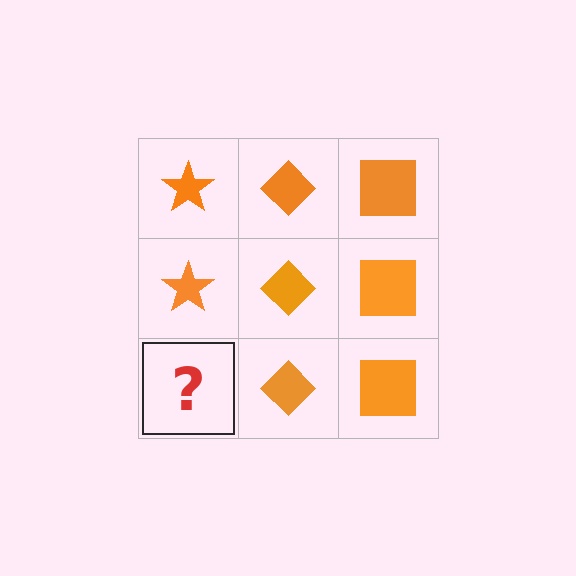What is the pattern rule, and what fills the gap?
The rule is that each column has a consistent shape. The gap should be filled with an orange star.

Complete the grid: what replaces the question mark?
The question mark should be replaced with an orange star.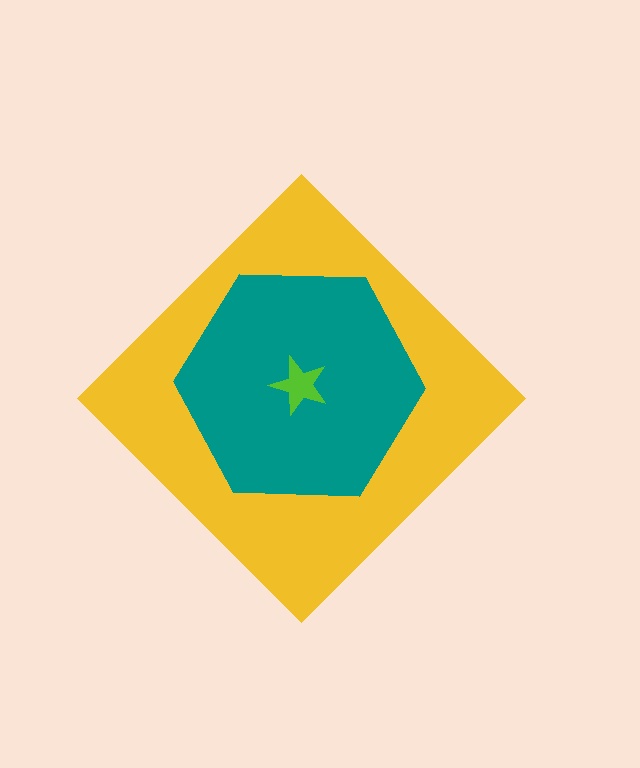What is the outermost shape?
The yellow diamond.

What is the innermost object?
The lime star.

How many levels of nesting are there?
3.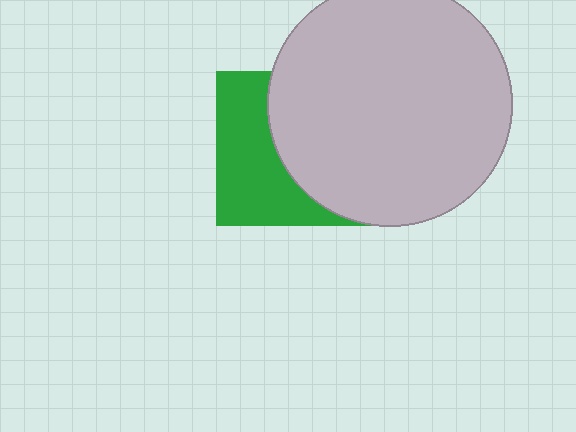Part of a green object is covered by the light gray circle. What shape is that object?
It is a square.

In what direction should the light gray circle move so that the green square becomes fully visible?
The light gray circle should move right. That is the shortest direction to clear the overlap and leave the green square fully visible.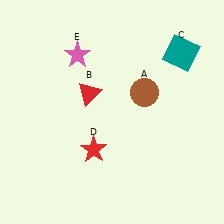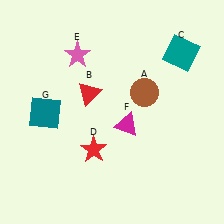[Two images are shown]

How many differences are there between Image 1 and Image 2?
There are 2 differences between the two images.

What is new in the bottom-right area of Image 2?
A magenta triangle (F) was added in the bottom-right area of Image 2.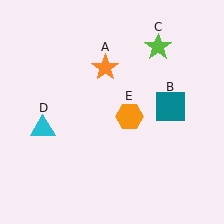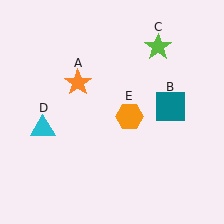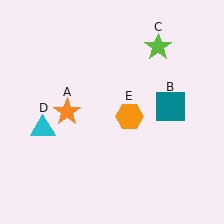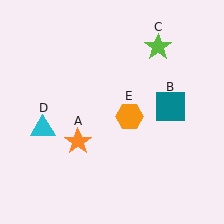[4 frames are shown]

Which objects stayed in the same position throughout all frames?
Teal square (object B) and lime star (object C) and cyan triangle (object D) and orange hexagon (object E) remained stationary.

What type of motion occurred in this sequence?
The orange star (object A) rotated counterclockwise around the center of the scene.